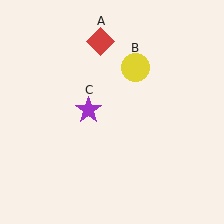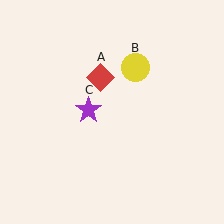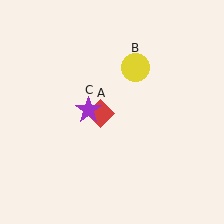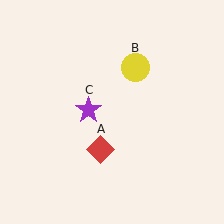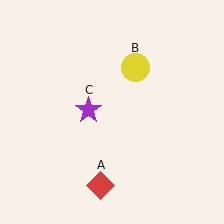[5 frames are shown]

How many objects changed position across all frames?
1 object changed position: red diamond (object A).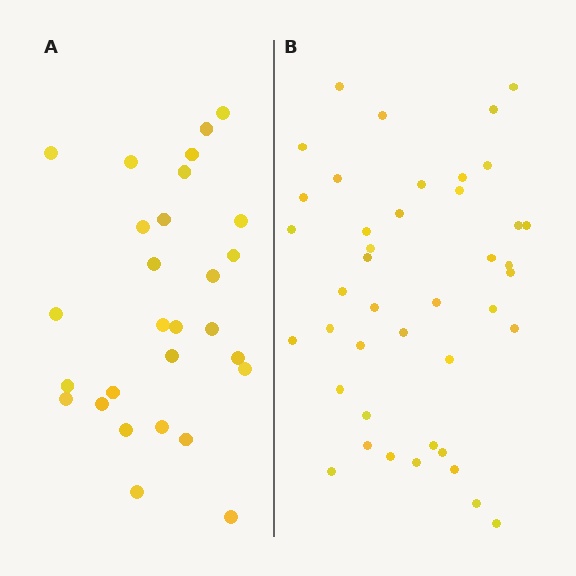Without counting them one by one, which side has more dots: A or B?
Region B (the right region) has more dots.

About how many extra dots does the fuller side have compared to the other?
Region B has approximately 15 more dots than region A.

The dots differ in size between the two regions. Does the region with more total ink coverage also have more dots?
No. Region A has more total ink coverage because its dots are larger, but region B actually contains more individual dots. Total area can be misleading — the number of items is what matters here.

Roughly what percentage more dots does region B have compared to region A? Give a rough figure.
About 50% more.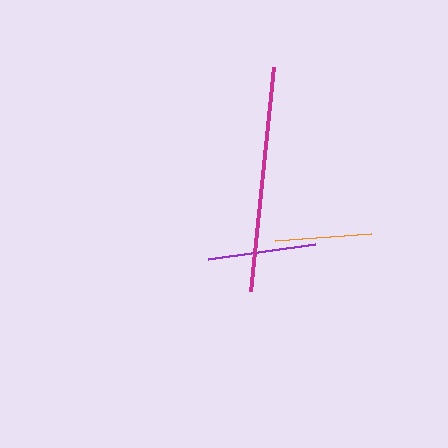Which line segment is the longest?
The magenta line is the longest at approximately 225 pixels.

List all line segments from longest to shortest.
From longest to shortest: magenta, purple, orange.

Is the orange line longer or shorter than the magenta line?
The magenta line is longer than the orange line.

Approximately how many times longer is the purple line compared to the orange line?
The purple line is approximately 1.1 times the length of the orange line.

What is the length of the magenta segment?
The magenta segment is approximately 225 pixels long.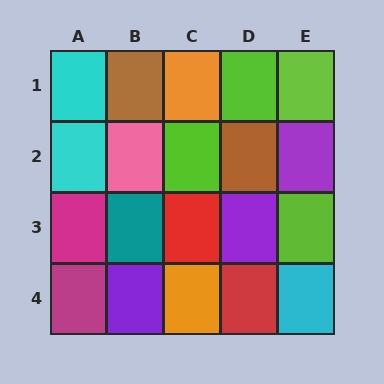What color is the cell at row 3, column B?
Teal.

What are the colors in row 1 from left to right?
Cyan, brown, orange, lime, lime.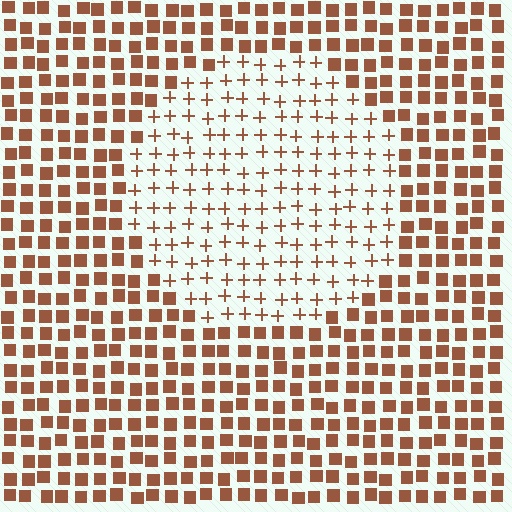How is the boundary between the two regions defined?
The boundary is defined by a change in element shape: plus signs inside vs. squares outside. All elements share the same color and spacing.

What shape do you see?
I see a circle.